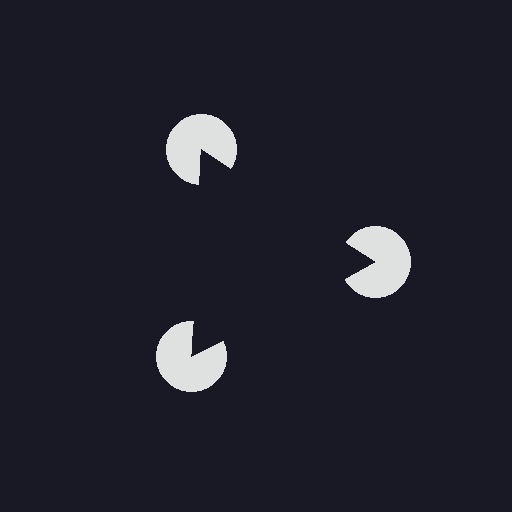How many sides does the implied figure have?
3 sides.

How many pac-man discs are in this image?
There are 3 — one at each vertex of the illusory triangle.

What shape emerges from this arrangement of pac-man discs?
An illusory triangle — its edges are inferred from the aligned wedge cuts in the pac-man discs, not physically drawn.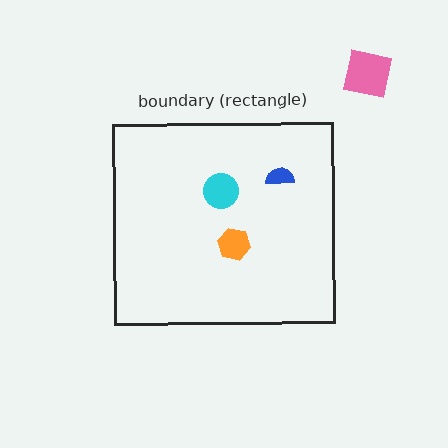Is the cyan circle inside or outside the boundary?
Inside.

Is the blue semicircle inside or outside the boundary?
Inside.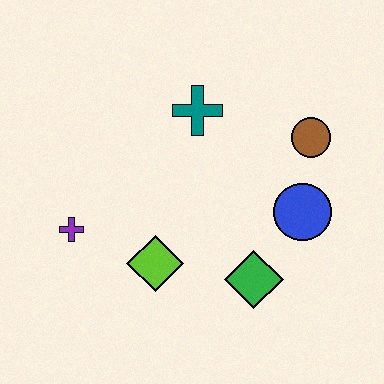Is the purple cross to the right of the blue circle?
No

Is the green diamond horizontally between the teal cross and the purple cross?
No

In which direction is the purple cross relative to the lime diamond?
The purple cross is to the left of the lime diamond.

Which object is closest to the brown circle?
The blue circle is closest to the brown circle.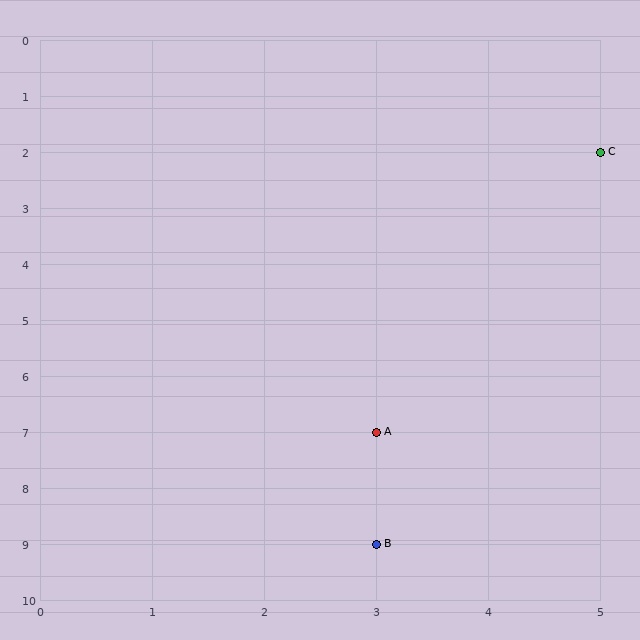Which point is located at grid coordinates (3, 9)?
Point B is at (3, 9).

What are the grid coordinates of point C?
Point C is at grid coordinates (5, 2).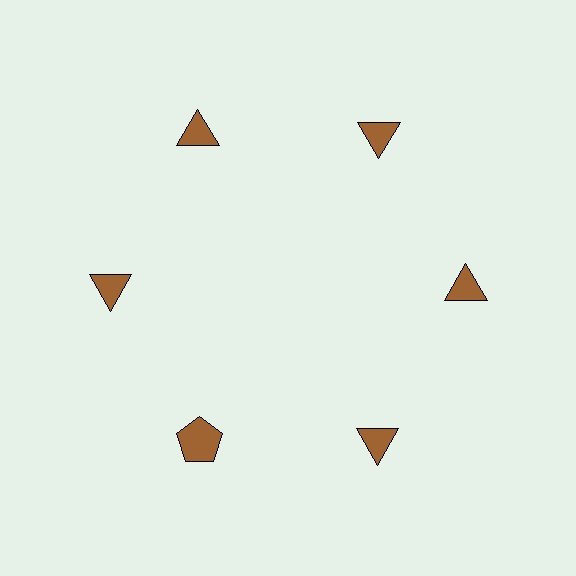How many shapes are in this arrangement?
There are 6 shapes arranged in a ring pattern.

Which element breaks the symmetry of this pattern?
The brown pentagon at roughly the 7 o'clock position breaks the symmetry. All other shapes are brown triangles.